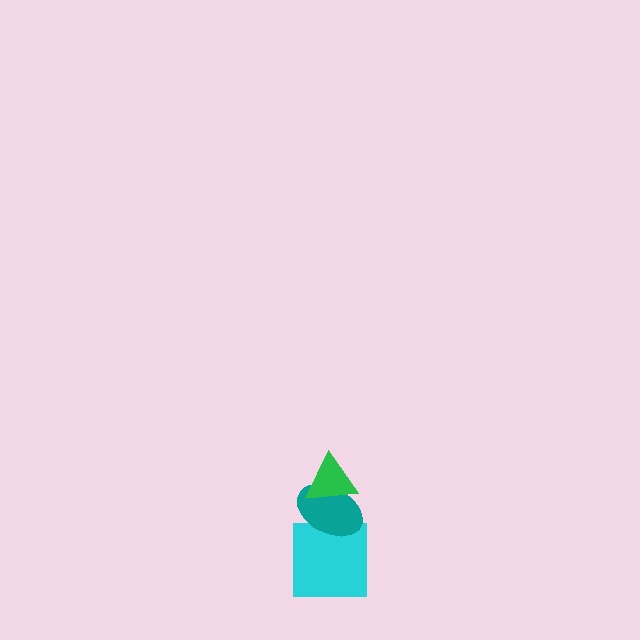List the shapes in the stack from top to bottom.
From top to bottom: the green triangle, the teal ellipse, the cyan square.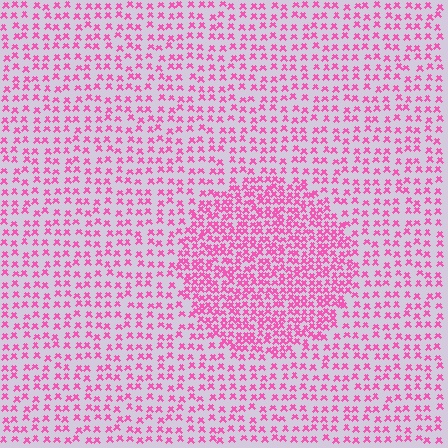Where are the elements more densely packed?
The elements are more densely packed inside the circle boundary.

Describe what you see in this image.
The image contains small pink elements arranged at two different densities. A circle-shaped region is visible where the elements are more densely packed than the surrounding area.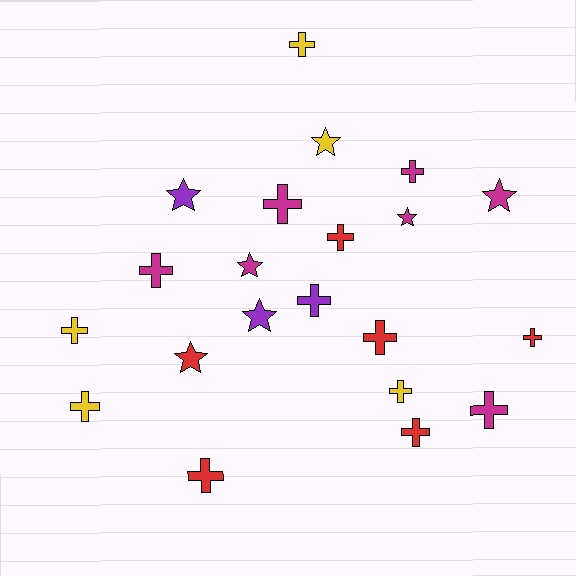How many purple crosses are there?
There is 1 purple cross.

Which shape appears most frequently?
Cross, with 14 objects.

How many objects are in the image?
There are 21 objects.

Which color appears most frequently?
Magenta, with 7 objects.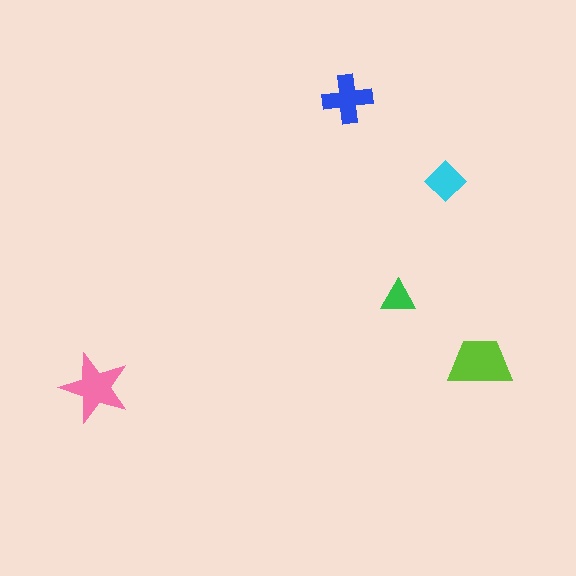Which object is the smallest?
The green triangle.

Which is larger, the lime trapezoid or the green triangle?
The lime trapezoid.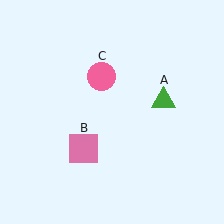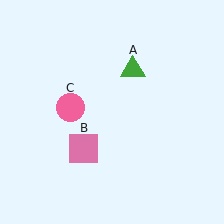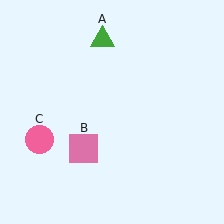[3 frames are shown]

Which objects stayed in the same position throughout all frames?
Pink square (object B) remained stationary.